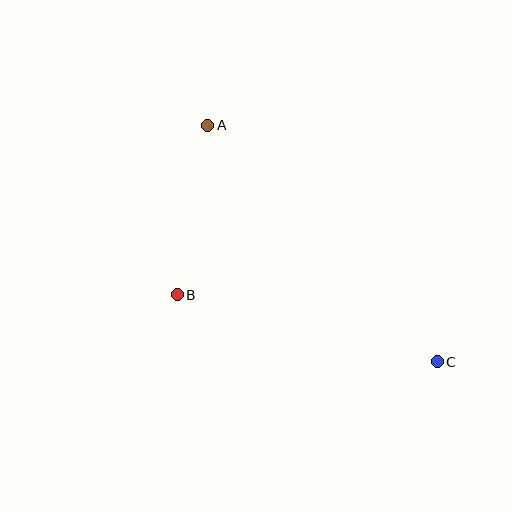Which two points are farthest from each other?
Points A and C are farthest from each other.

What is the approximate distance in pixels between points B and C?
The distance between B and C is approximately 268 pixels.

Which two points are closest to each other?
Points A and B are closest to each other.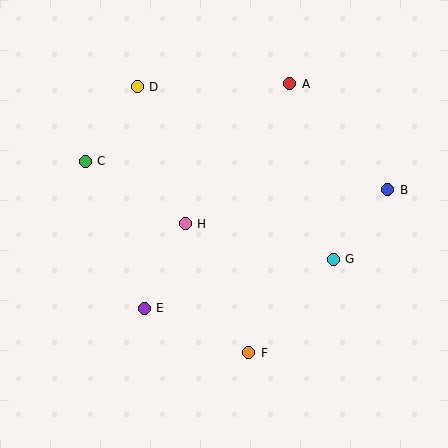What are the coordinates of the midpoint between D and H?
The midpoint between D and H is at (161, 155).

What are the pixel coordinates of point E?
Point E is at (144, 308).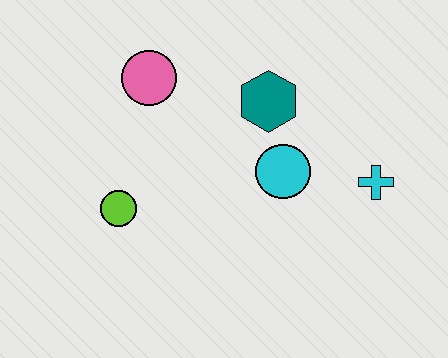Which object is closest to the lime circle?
The pink circle is closest to the lime circle.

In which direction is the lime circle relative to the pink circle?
The lime circle is below the pink circle.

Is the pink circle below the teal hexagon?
No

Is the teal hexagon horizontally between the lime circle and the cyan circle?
Yes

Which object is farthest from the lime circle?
The cyan cross is farthest from the lime circle.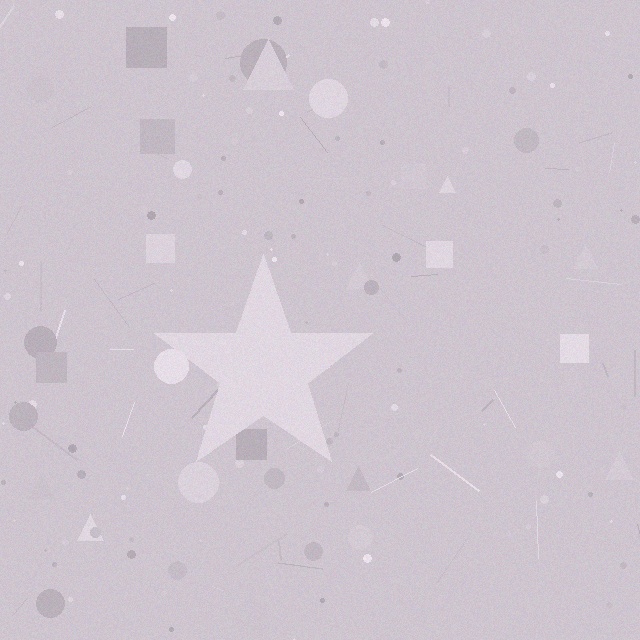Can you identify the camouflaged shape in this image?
The camouflaged shape is a star.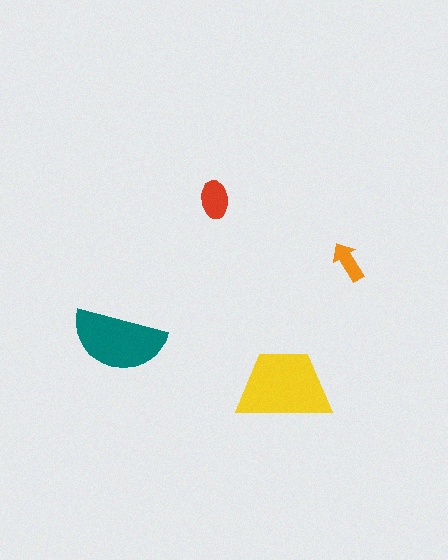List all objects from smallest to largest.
The orange arrow, the red ellipse, the teal semicircle, the yellow trapezoid.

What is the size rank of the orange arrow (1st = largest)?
4th.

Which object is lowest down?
The yellow trapezoid is bottommost.